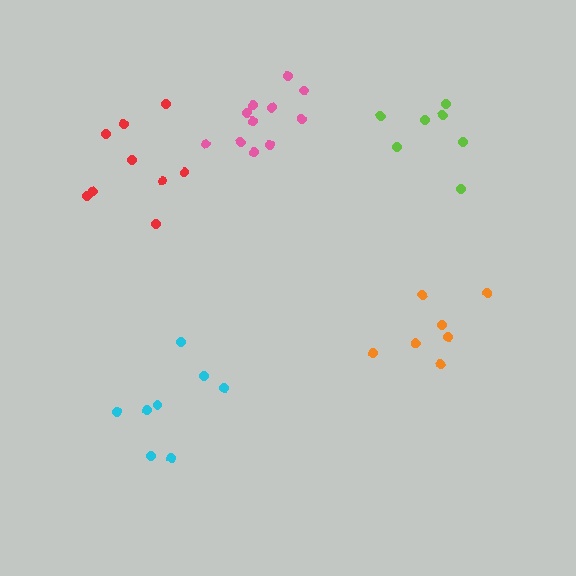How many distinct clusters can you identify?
There are 5 distinct clusters.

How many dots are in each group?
Group 1: 11 dots, Group 2: 8 dots, Group 3: 7 dots, Group 4: 9 dots, Group 5: 7 dots (42 total).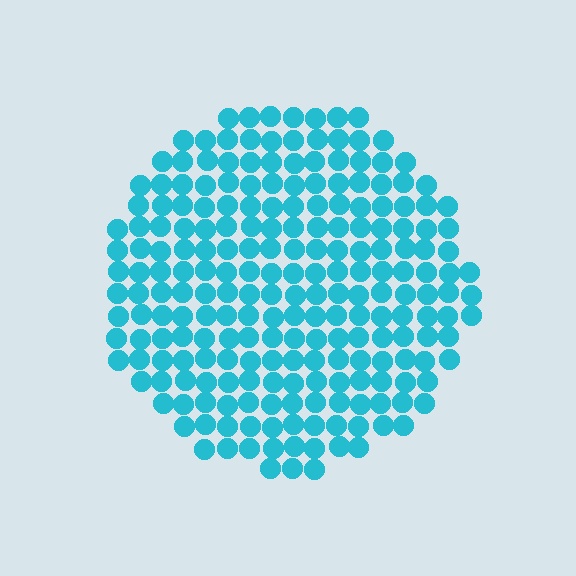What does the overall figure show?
The overall figure shows a circle.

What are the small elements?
The small elements are circles.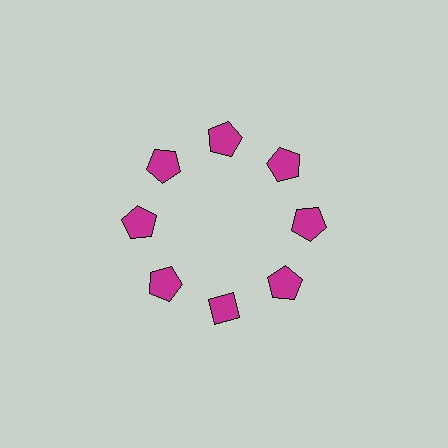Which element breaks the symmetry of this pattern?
The magenta diamond at roughly the 6 o'clock position breaks the symmetry. All other shapes are magenta pentagons.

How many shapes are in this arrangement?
There are 8 shapes arranged in a ring pattern.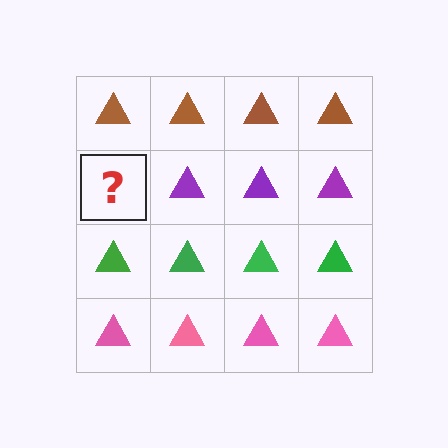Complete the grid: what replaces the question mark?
The question mark should be replaced with a purple triangle.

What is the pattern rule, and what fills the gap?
The rule is that each row has a consistent color. The gap should be filled with a purple triangle.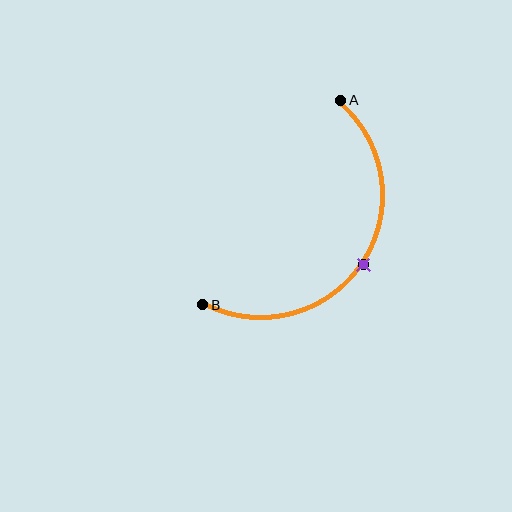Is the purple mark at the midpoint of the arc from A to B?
Yes. The purple mark lies on the arc at equal arc-length from both A and B — it is the arc midpoint.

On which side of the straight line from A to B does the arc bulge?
The arc bulges below and to the right of the straight line connecting A and B.